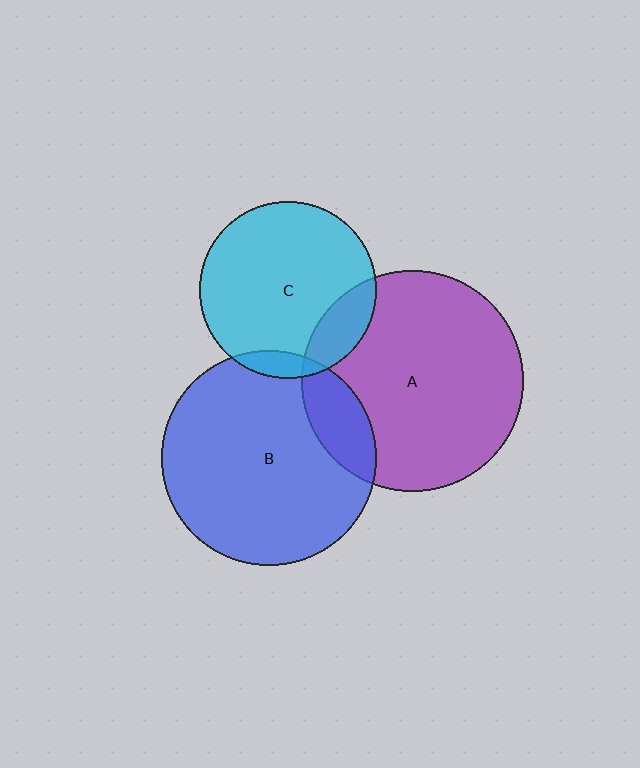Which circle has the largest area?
Circle A (purple).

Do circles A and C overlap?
Yes.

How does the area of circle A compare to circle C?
Approximately 1.6 times.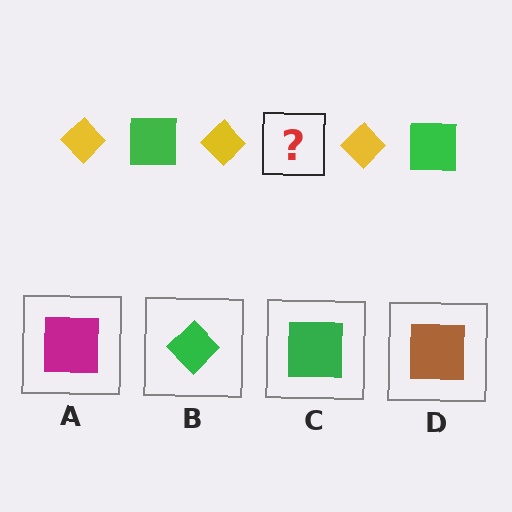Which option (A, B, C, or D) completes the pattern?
C.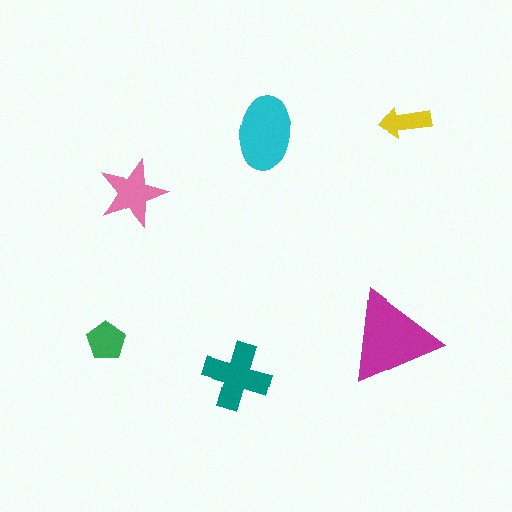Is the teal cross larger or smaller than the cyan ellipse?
Smaller.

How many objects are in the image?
There are 6 objects in the image.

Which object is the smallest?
The yellow arrow.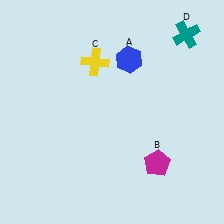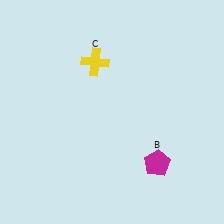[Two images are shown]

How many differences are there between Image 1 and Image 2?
There are 2 differences between the two images.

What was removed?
The blue hexagon (A), the teal cross (D) were removed in Image 2.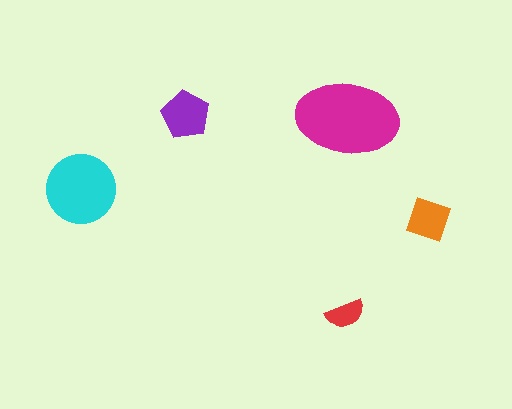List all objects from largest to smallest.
The magenta ellipse, the cyan circle, the purple pentagon, the orange diamond, the red semicircle.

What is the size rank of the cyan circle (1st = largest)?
2nd.